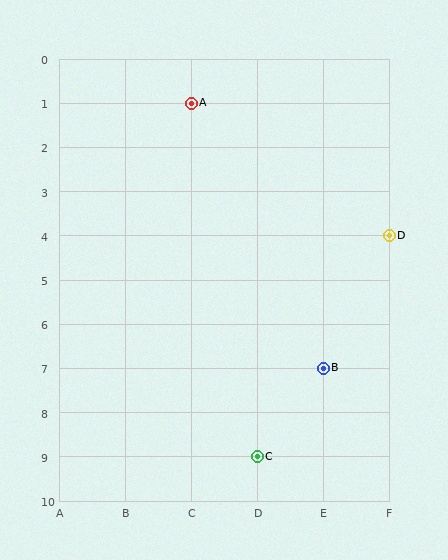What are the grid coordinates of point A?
Point A is at grid coordinates (C, 1).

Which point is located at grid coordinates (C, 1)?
Point A is at (C, 1).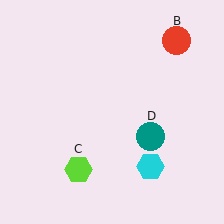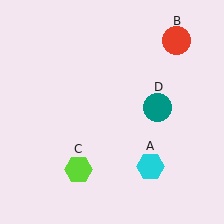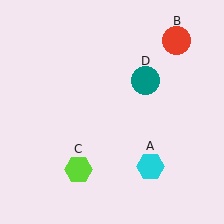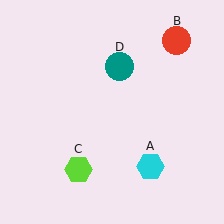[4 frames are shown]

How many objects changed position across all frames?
1 object changed position: teal circle (object D).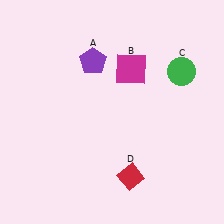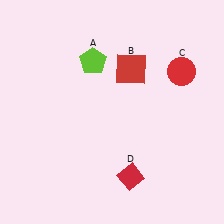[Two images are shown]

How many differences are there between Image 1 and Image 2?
There are 3 differences between the two images.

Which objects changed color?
A changed from purple to lime. B changed from magenta to red. C changed from green to red.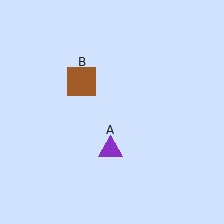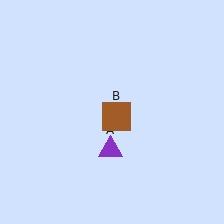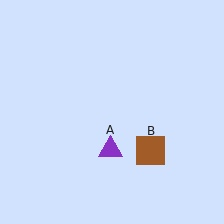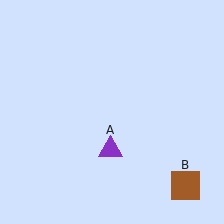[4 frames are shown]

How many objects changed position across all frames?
1 object changed position: brown square (object B).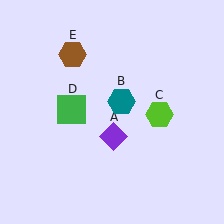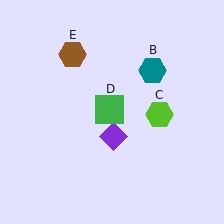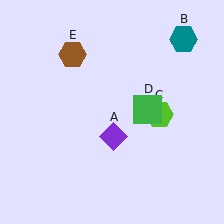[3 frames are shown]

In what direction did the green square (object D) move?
The green square (object D) moved right.